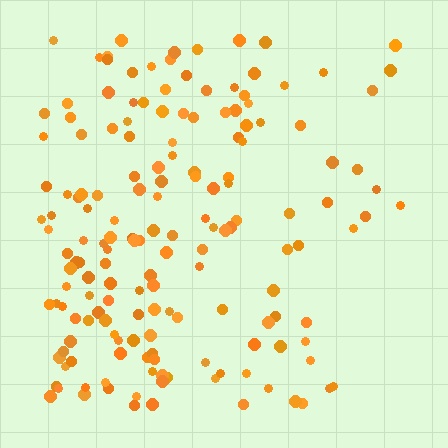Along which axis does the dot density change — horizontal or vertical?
Horizontal.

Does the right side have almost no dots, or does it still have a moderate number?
Still a moderate number, just noticeably fewer than the left.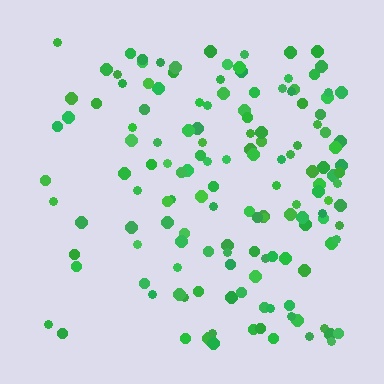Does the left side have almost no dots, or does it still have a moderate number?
Still a moderate number, just noticeably fewer than the right.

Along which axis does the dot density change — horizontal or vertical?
Horizontal.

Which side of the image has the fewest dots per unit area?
The left.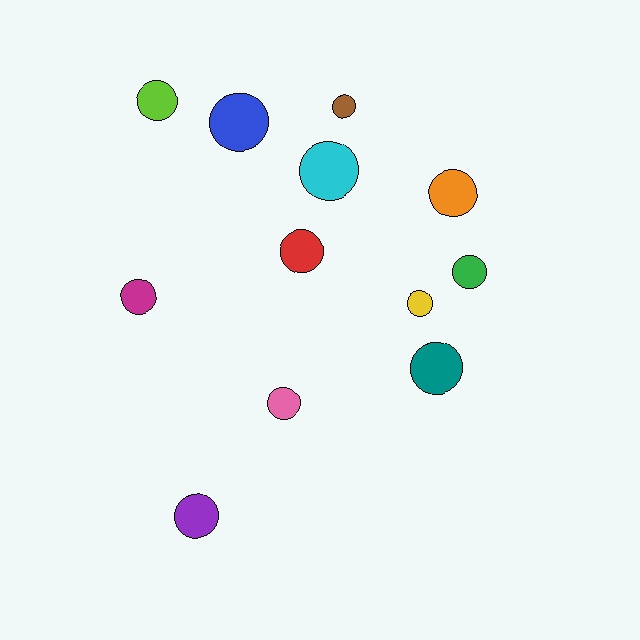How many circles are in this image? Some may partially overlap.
There are 12 circles.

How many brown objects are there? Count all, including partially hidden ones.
There is 1 brown object.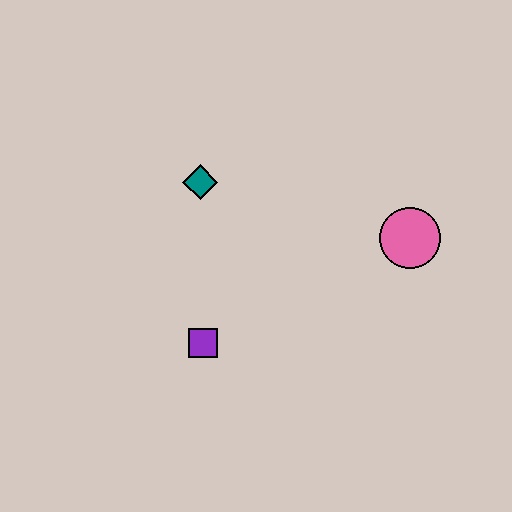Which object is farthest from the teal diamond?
The pink circle is farthest from the teal diamond.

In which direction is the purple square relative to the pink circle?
The purple square is to the left of the pink circle.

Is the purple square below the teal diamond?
Yes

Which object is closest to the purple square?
The teal diamond is closest to the purple square.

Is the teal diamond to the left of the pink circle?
Yes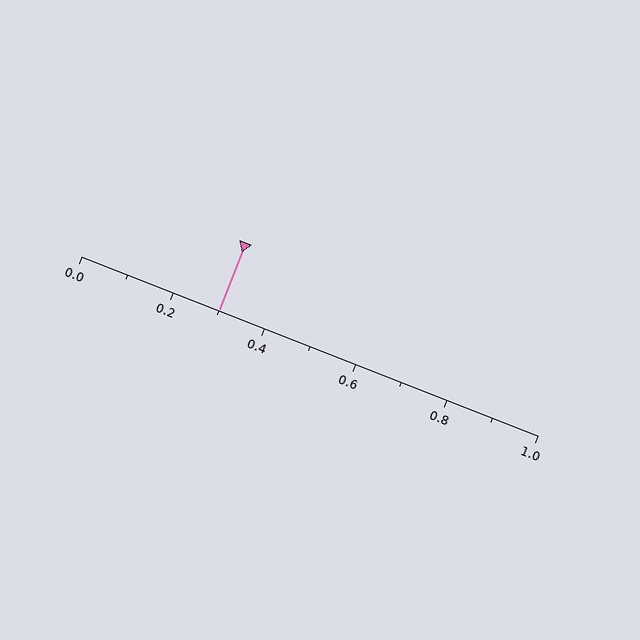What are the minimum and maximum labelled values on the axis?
The axis runs from 0.0 to 1.0.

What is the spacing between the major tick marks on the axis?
The major ticks are spaced 0.2 apart.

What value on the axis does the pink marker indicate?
The marker indicates approximately 0.3.